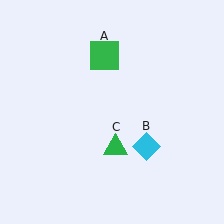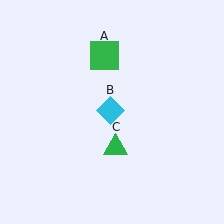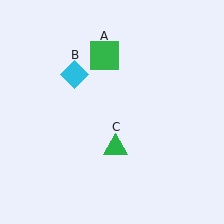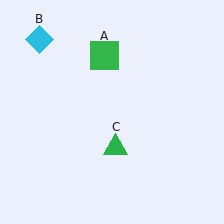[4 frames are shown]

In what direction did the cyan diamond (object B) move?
The cyan diamond (object B) moved up and to the left.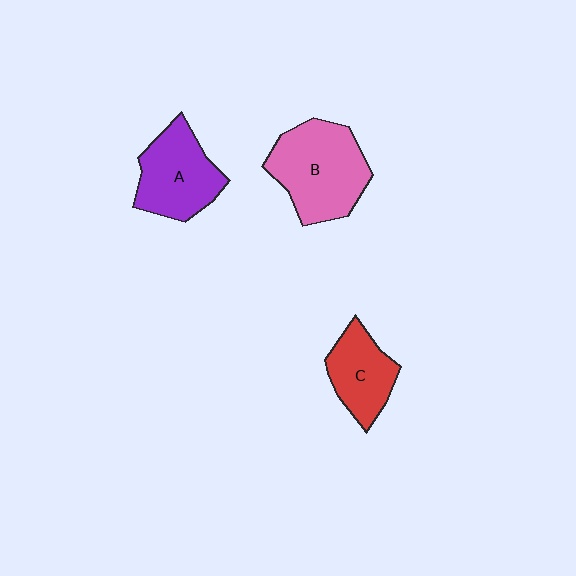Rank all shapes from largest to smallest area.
From largest to smallest: B (pink), A (purple), C (red).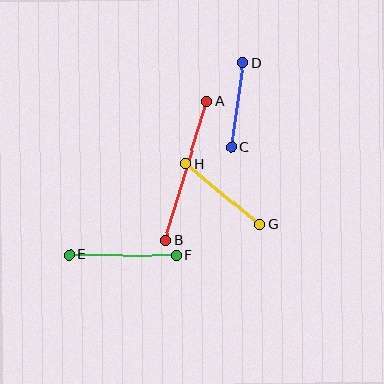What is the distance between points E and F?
The distance is approximately 107 pixels.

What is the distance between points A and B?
The distance is approximately 145 pixels.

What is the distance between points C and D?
The distance is approximately 85 pixels.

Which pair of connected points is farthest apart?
Points A and B are farthest apart.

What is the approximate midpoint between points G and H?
The midpoint is at approximately (223, 194) pixels.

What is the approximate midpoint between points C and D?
The midpoint is at approximately (237, 105) pixels.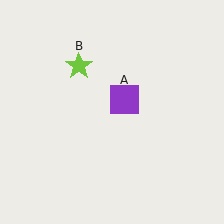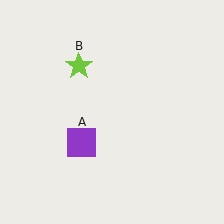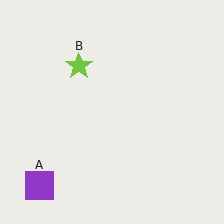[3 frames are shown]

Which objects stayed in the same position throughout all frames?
Lime star (object B) remained stationary.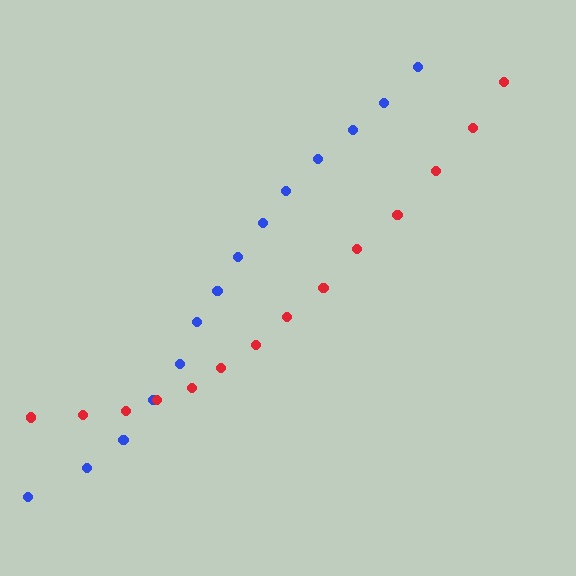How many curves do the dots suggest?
There are 2 distinct paths.